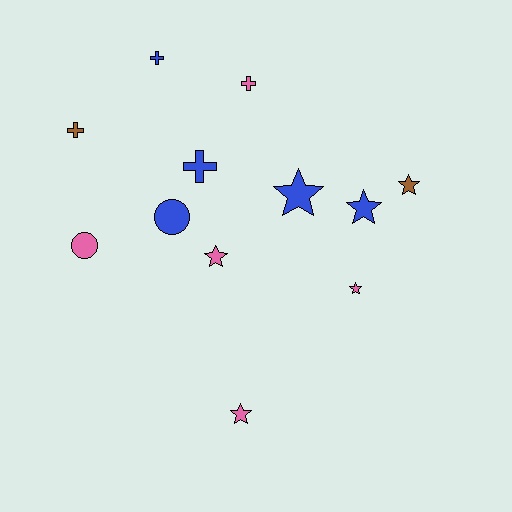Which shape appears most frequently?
Star, with 6 objects.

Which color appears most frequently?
Blue, with 5 objects.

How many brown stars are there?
There is 1 brown star.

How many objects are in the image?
There are 12 objects.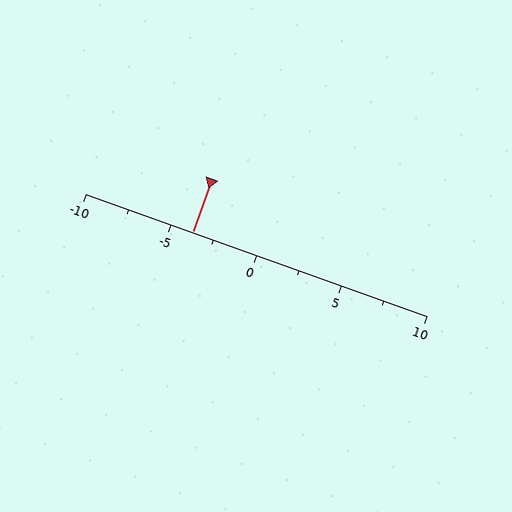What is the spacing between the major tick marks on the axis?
The major ticks are spaced 5 apart.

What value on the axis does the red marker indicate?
The marker indicates approximately -3.8.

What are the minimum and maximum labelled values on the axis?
The axis runs from -10 to 10.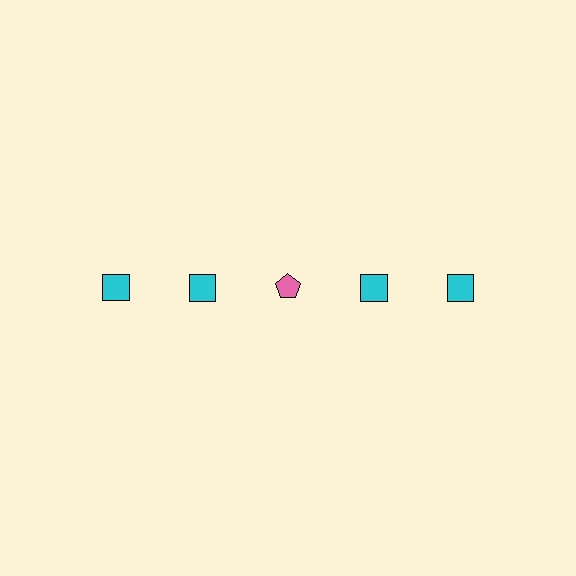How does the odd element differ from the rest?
It differs in both color (pink instead of cyan) and shape (pentagon instead of square).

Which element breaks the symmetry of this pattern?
The pink pentagon in the top row, center column breaks the symmetry. All other shapes are cyan squares.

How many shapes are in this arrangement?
There are 5 shapes arranged in a grid pattern.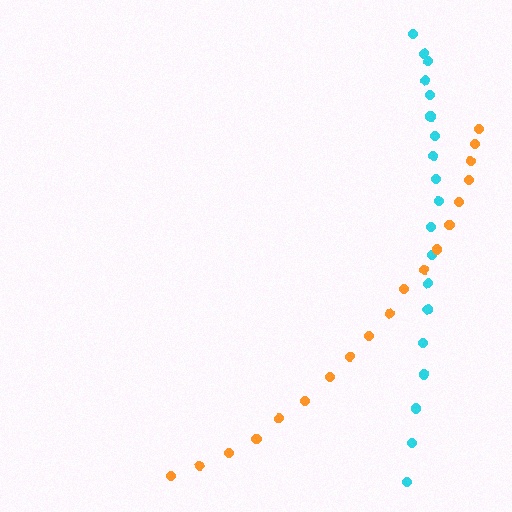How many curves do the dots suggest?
There are 2 distinct paths.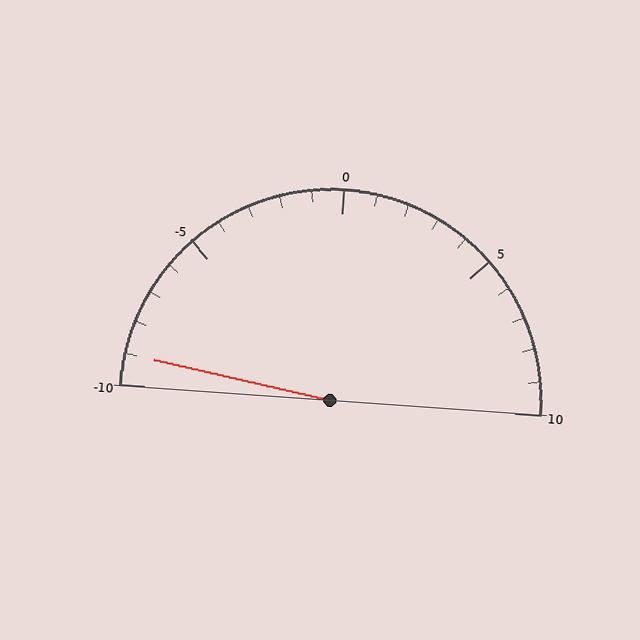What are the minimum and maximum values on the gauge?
The gauge ranges from -10 to 10.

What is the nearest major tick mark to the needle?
The nearest major tick mark is -10.